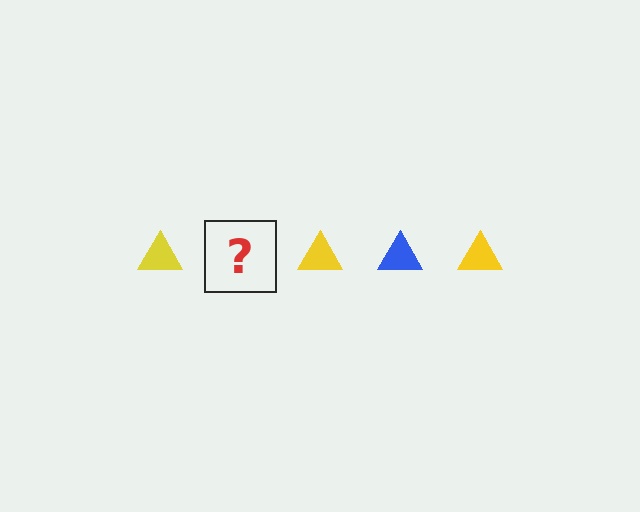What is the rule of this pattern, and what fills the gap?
The rule is that the pattern cycles through yellow, blue triangles. The gap should be filled with a blue triangle.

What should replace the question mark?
The question mark should be replaced with a blue triangle.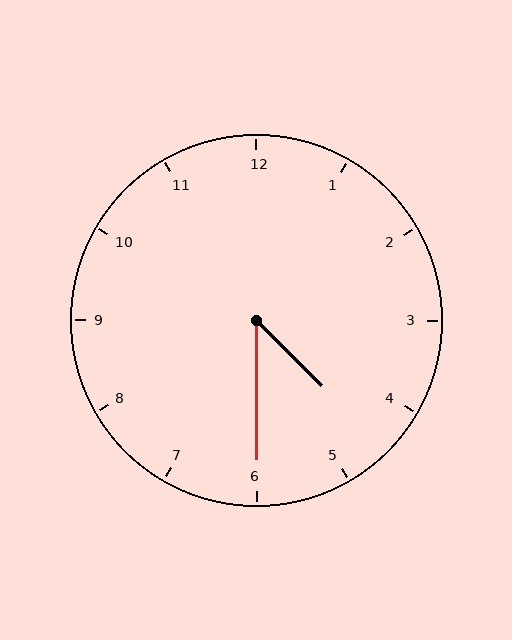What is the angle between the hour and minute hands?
Approximately 45 degrees.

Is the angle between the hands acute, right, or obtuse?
It is acute.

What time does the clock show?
4:30.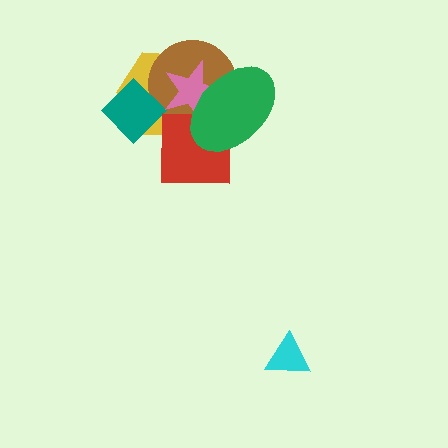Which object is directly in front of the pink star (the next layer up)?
The red square is directly in front of the pink star.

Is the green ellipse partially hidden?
No, no other shape covers it.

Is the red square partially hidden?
Yes, it is partially covered by another shape.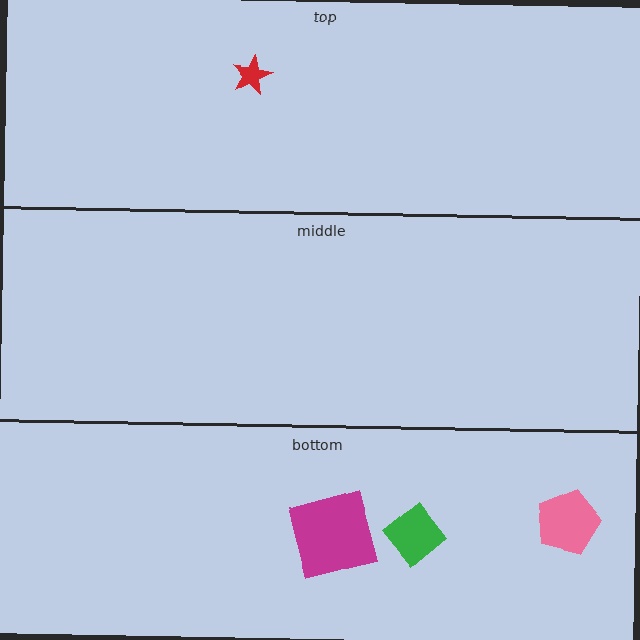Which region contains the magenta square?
The bottom region.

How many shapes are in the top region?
1.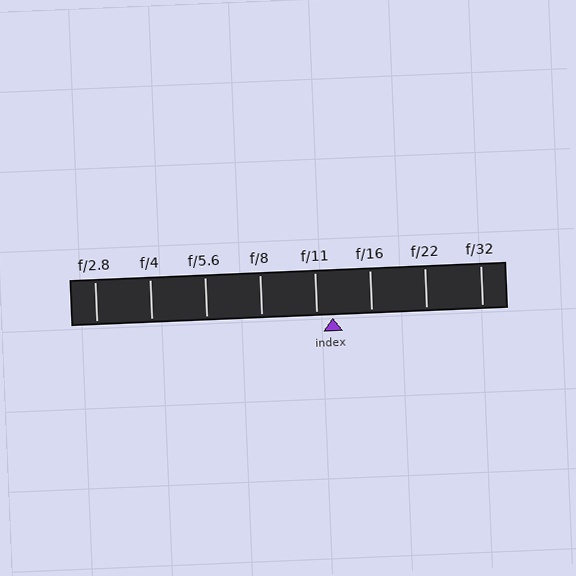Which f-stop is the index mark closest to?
The index mark is closest to f/11.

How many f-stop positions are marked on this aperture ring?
There are 8 f-stop positions marked.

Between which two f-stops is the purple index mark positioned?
The index mark is between f/11 and f/16.